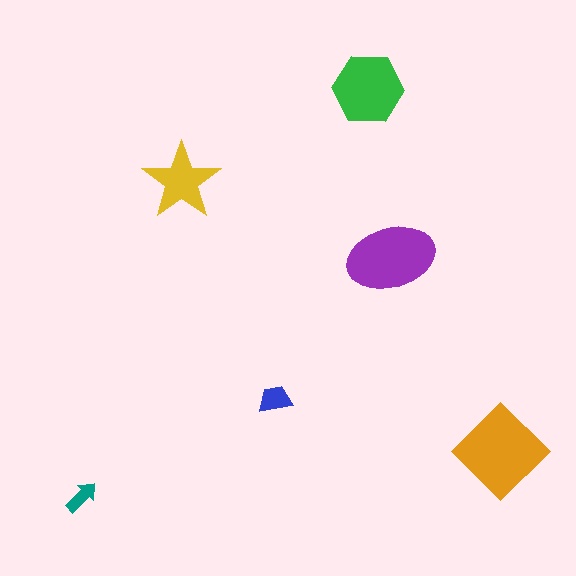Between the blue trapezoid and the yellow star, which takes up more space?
The yellow star.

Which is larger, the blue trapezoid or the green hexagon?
The green hexagon.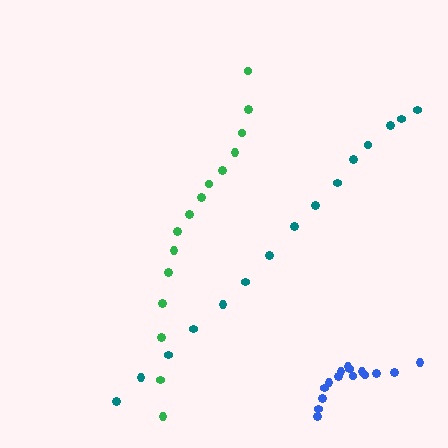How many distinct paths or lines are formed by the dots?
There are 3 distinct paths.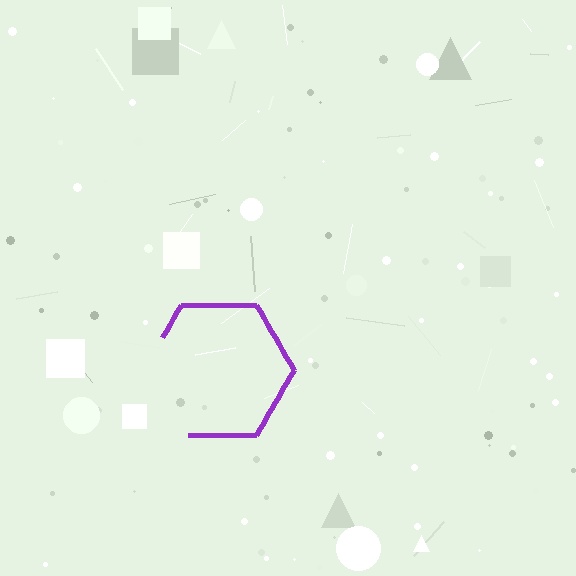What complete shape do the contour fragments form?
The contour fragments form a hexagon.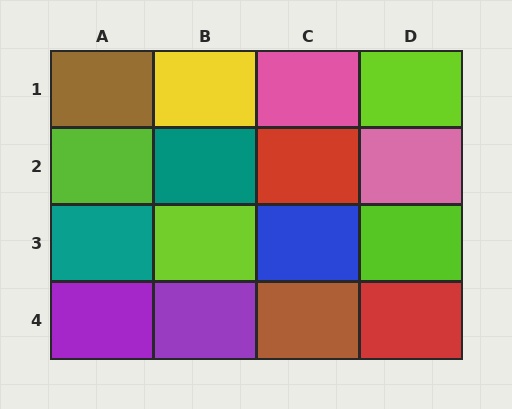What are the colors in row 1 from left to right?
Brown, yellow, pink, lime.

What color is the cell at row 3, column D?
Lime.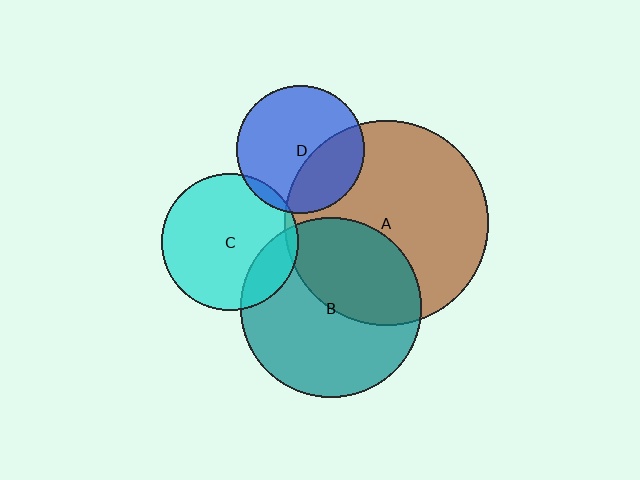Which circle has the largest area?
Circle A (brown).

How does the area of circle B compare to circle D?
Approximately 2.0 times.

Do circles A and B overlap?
Yes.